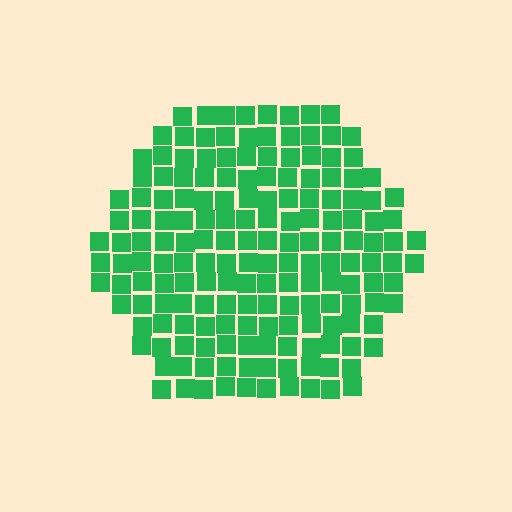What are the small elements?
The small elements are squares.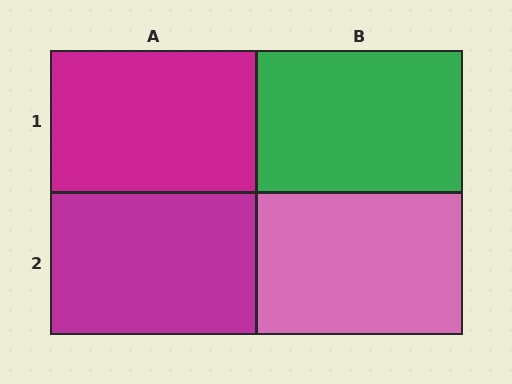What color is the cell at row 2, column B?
Pink.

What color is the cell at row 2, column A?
Magenta.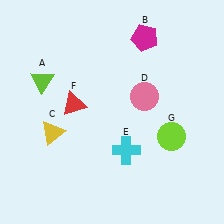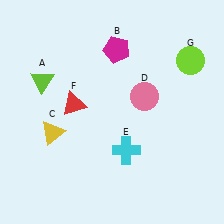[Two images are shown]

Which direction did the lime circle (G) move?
The lime circle (G) moved up.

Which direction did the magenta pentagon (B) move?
The magenta pentagon (B) moved left.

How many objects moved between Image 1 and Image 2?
2 objects moved between the two images.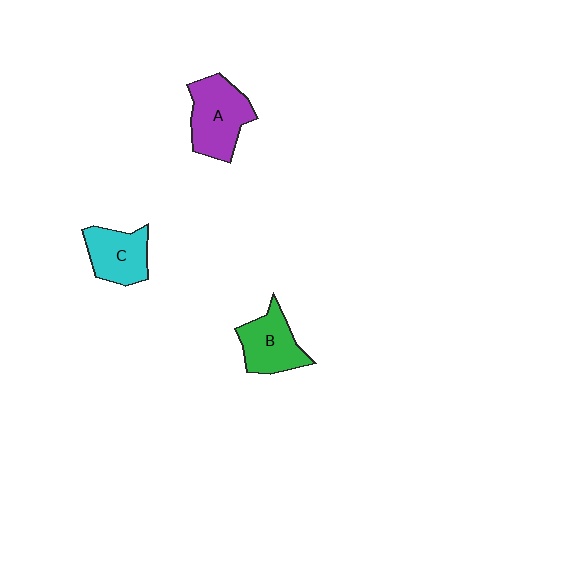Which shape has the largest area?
Shape A (purple).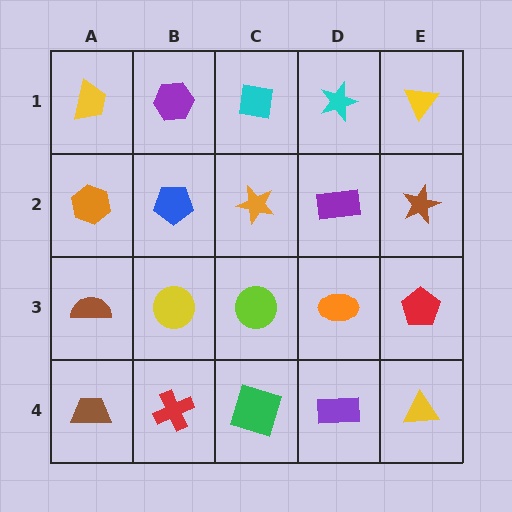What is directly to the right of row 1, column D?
A yellow triangle.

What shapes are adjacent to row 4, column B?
A yellow circle (row 3, column B), a brown trapezoid (row 4, column A), a green square (row 4, column C).